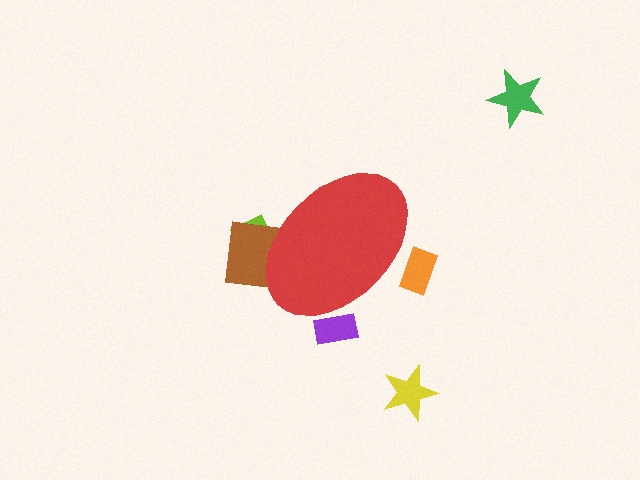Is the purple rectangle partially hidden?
Yes, the purple rectangle is partially hidden behind the red ellipse.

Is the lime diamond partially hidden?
Yes, the lime diamond is partially hidden behind the red ellipse.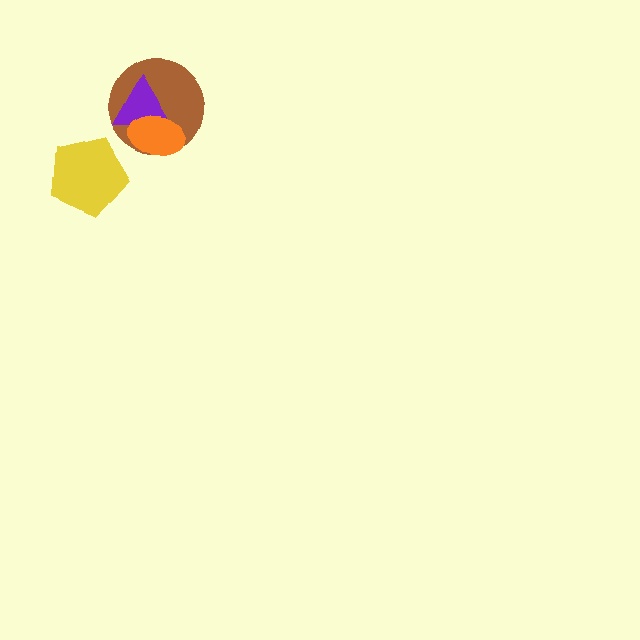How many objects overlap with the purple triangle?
2 objects overlap with the purple triangle.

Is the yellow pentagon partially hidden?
No, no other shape covers it.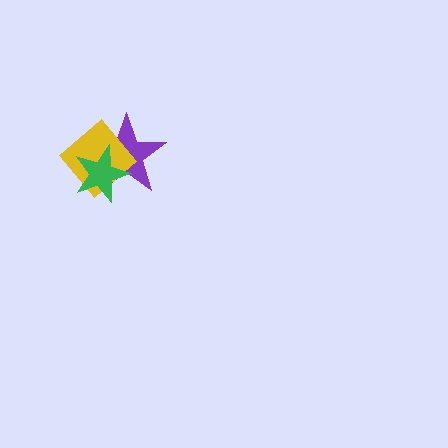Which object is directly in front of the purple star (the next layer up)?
The yellow diamond is directly in front of the purple star.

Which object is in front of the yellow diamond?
The green star is in front of the yellow diamond.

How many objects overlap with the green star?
2 objects overlap with the green star.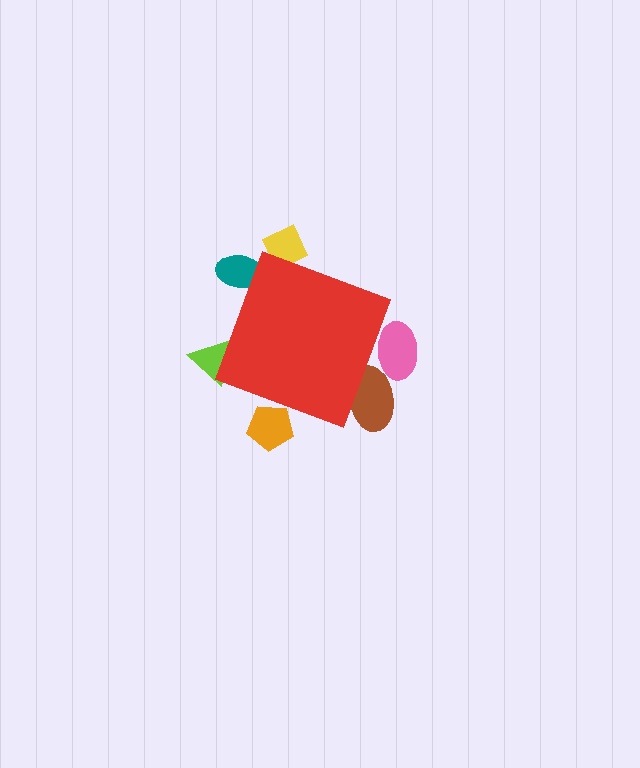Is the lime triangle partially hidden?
Yes, the lime triangle is partially hidden behind the red diamond.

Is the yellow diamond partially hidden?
Yes, the yellow diamond is partially hidden behind the red diamond.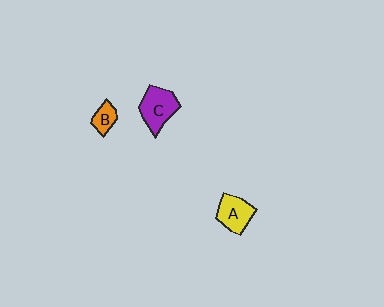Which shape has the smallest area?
Shape B (orange).